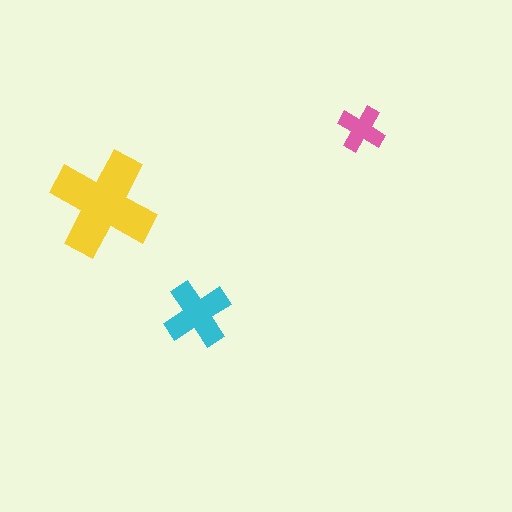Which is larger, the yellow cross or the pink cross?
The yellow one.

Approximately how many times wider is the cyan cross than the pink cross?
About 1.5 times wider.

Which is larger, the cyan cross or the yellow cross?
The yellow one.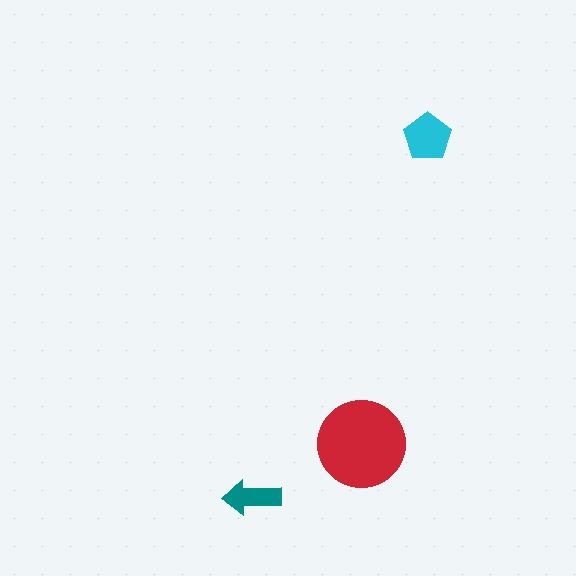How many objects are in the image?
There are 3 objects in the image.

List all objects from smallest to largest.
The teal arrow, the cyan pentagon, the red circle.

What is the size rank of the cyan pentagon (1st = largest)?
2nd.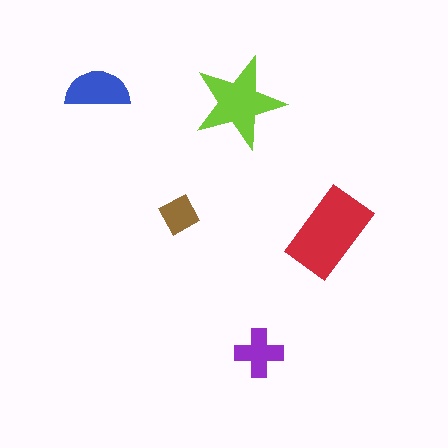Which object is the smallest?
The brown square.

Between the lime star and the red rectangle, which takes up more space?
The red rectangle.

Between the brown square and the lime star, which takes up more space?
The lime star.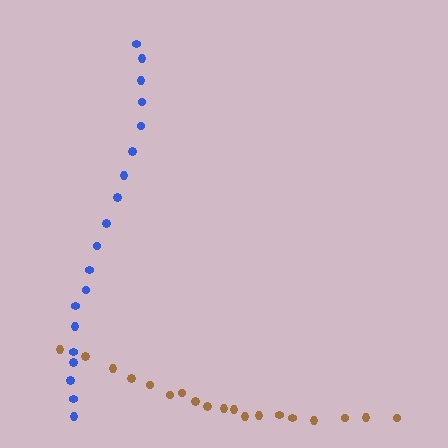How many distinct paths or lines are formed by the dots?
There are 2 distinct paths.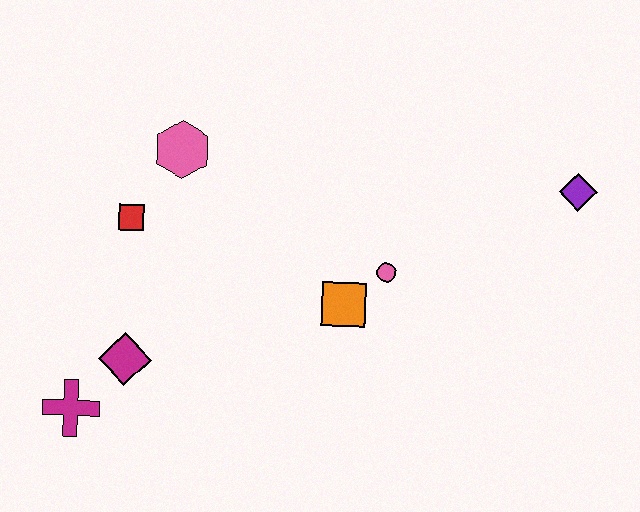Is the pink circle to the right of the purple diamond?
No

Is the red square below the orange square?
No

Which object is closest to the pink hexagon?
The red square is closest to the pink hexagon.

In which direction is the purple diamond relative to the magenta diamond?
The purple diamond is to the right of the magenta diamond.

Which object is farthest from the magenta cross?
The purple diamond is farthest from the magenta cross.